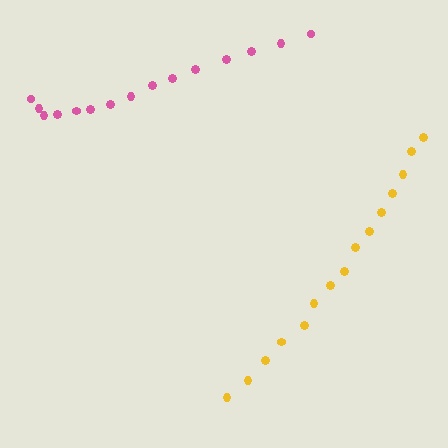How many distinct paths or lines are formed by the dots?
There are 2 distinct paths.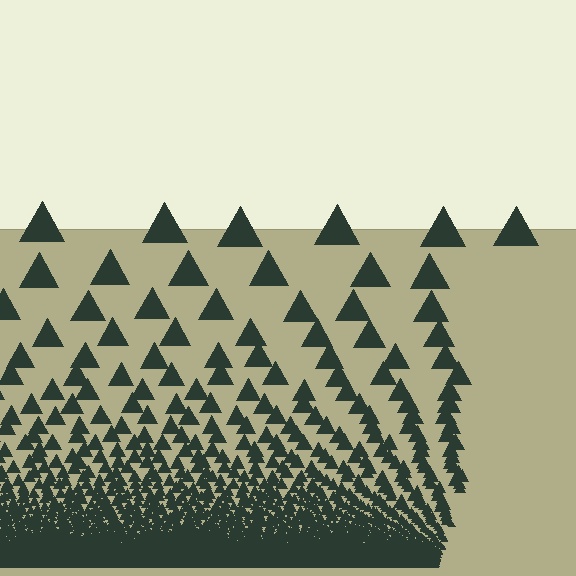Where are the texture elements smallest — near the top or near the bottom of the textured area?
Near the bottom.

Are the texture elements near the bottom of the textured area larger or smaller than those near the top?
Smaller. The gradient is inverted — elements near the bottom are smaller and denser.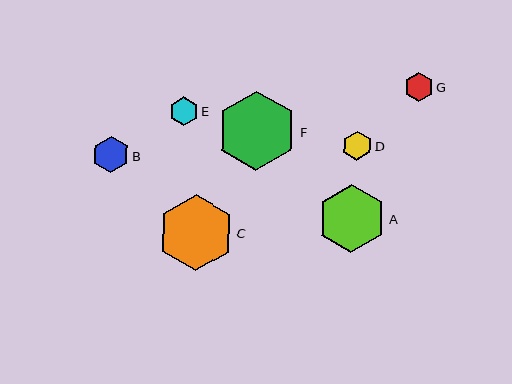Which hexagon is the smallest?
Hexagon G is the smallest with a size of approximately 29 pixels.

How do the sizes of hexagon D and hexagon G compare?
Hexagon D and hexagon G are approximately the same size.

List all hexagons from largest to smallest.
From largest to smallest: F, C, A, B, E, D, G.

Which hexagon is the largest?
Hexagon F is the largest with a size of approximately 79 pixels.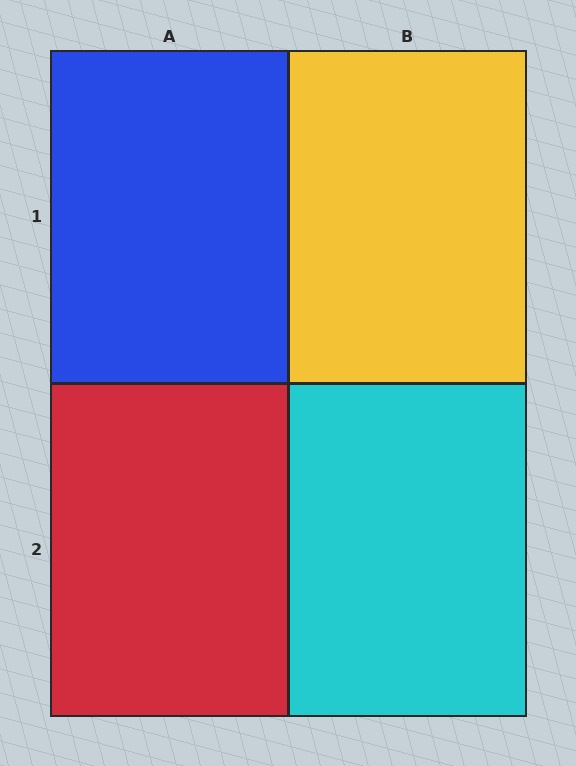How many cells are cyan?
1 cell is cyan.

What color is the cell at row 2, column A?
Red.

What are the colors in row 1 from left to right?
Blue, yellow.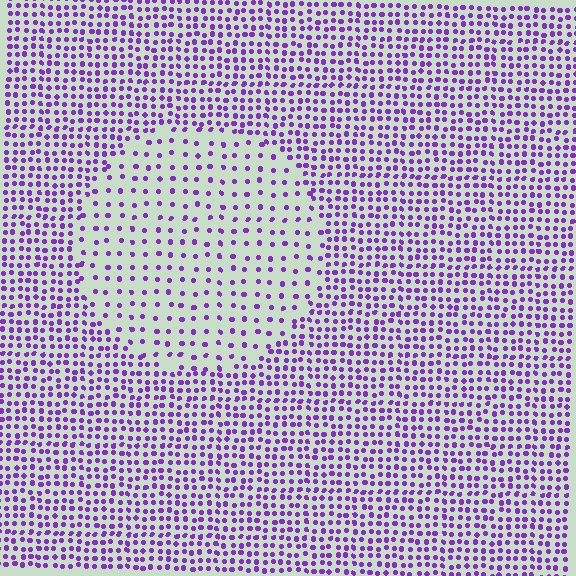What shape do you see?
I see a circle.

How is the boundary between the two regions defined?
The boundary is defined by a change in element density (approximately 2.4x ratio). All elements are the same color, size, and shape.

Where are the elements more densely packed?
The elements are more densely packed outside the circle boundary.